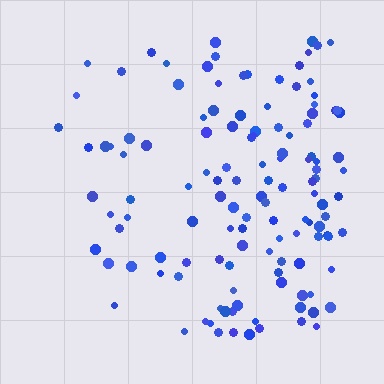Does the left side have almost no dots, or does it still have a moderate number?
Still a moderate number, just noticeably fewer than the right.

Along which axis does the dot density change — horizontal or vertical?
Horizontal.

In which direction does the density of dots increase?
From left to right, with the right side densest.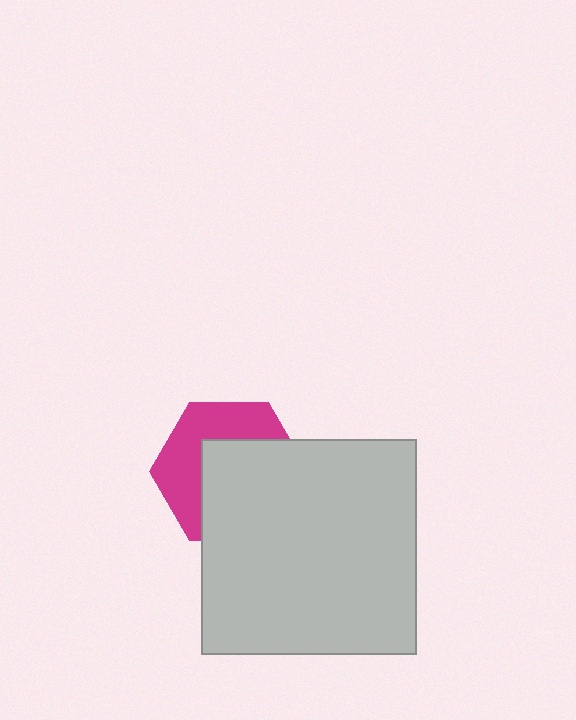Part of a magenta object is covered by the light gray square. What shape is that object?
It is a hexagon.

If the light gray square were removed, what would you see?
You would see the complete magenta hexagon.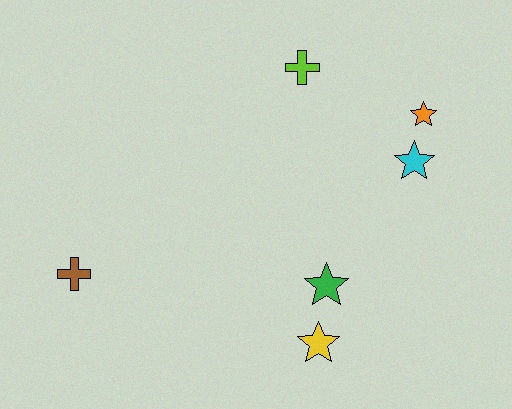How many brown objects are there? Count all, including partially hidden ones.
There is 1 brown object.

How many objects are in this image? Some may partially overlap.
There are 6 objects.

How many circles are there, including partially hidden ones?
There are no circles.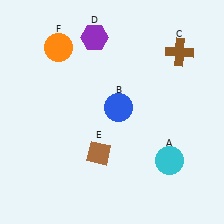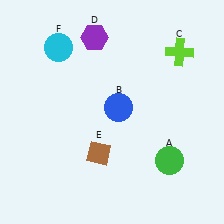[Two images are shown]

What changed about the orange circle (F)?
In Image 1, F is orange. In Image 2, it changed to cyan.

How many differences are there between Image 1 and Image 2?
There are 3 differences between the two images.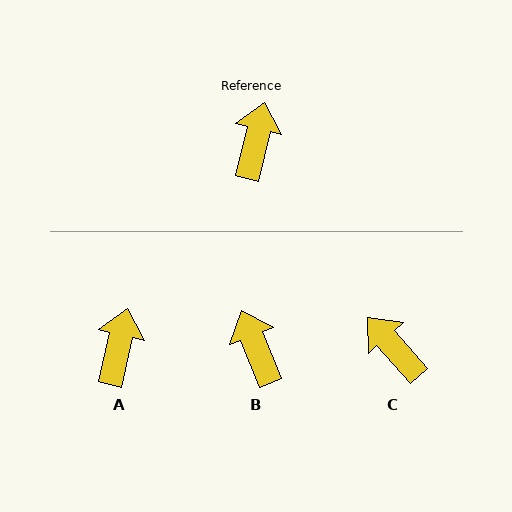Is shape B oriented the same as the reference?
No, it is off by about 35 degrees.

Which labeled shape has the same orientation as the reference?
A.